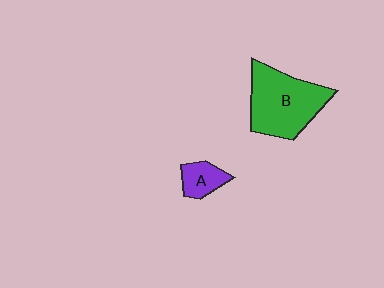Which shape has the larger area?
Shape B (green).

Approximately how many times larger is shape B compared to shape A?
Approximately 3.2 times.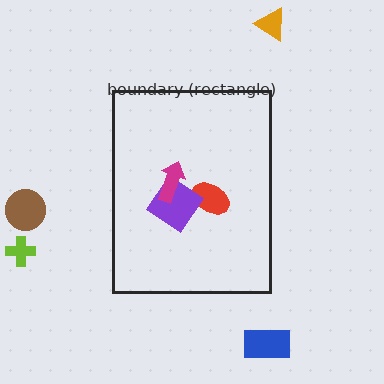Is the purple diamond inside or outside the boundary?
Inside.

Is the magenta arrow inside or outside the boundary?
Inside.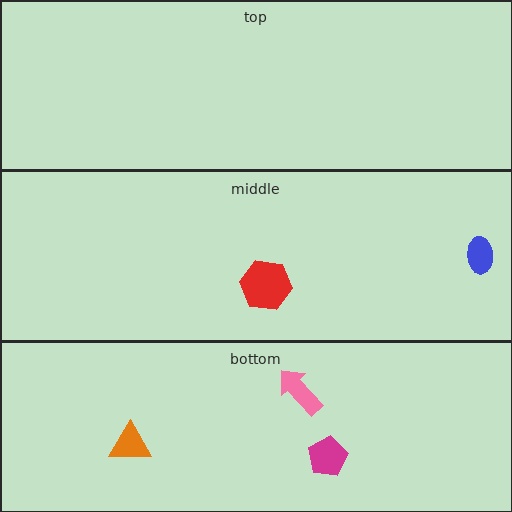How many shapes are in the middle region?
2.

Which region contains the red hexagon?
The middle region.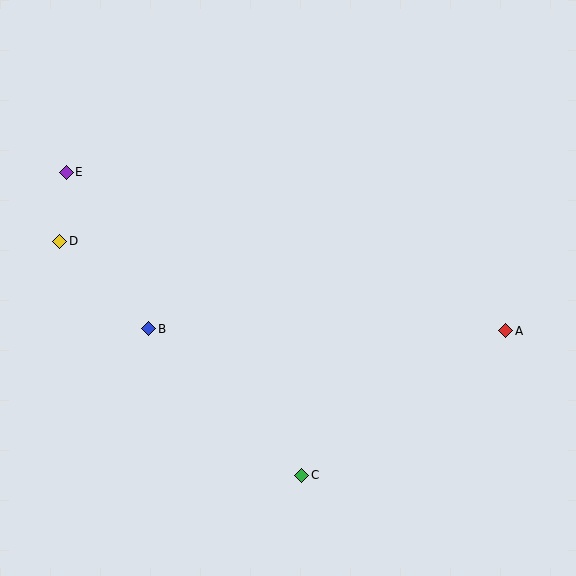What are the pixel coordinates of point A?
Point A is at (506, 331).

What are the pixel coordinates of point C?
Point C is at (302, 475).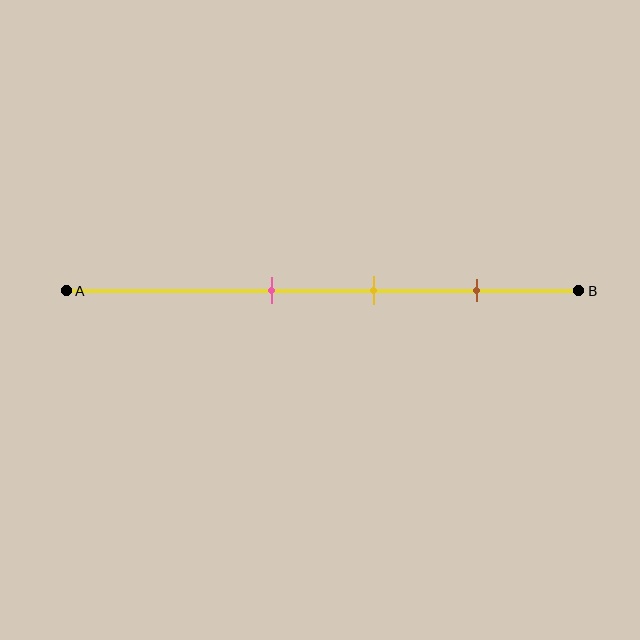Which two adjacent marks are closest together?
The pink and yellow marks are the closest adjacent pair.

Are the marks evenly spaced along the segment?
Yes, the marks are approximately evenly spaced.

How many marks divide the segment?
There are 3 marks dividing the segment.